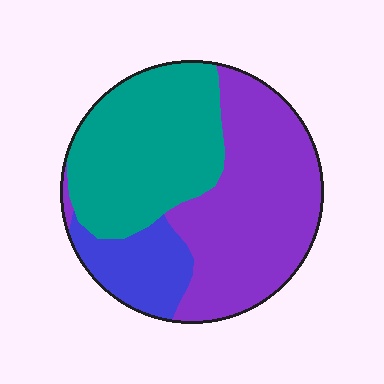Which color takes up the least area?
Blue, at roughly 15%.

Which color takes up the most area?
Purple, at roughly 45%.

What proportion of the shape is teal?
Teal covers around 40% of the shape.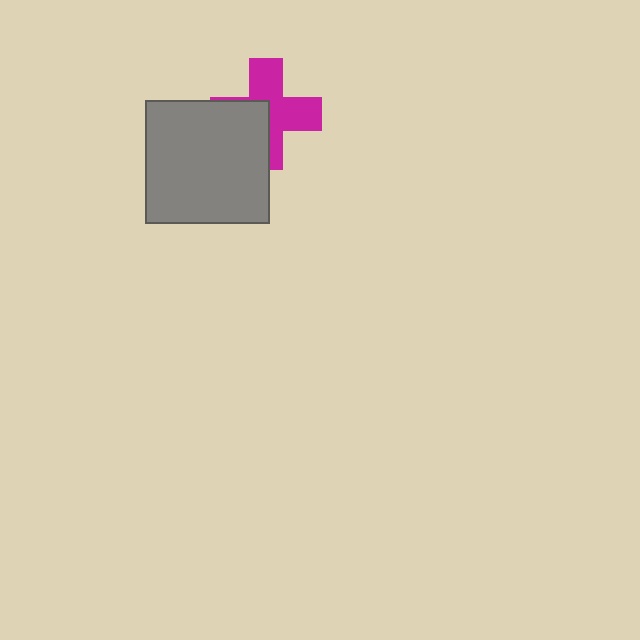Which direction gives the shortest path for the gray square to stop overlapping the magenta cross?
Moving toward the lower-left gives the shortest separation.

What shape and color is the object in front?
The object in front is a gray square.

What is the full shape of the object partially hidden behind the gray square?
The partially hidden object is a magenta cross.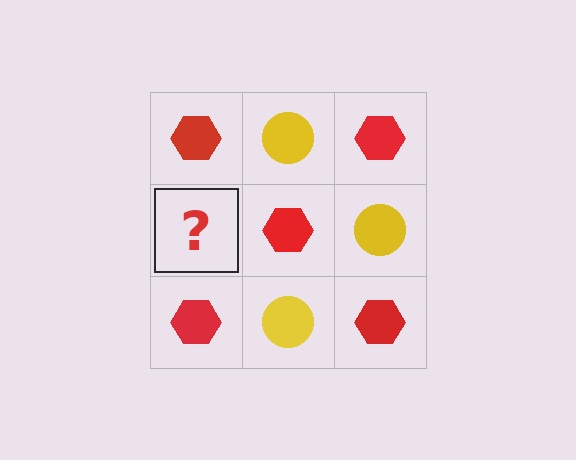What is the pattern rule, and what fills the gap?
The rule is that it alternates red hexagon and yellow circle in a checkerboard pattern. The gap should be filled with a yellow circle.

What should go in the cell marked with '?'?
The missing cell should contain a yellow circle.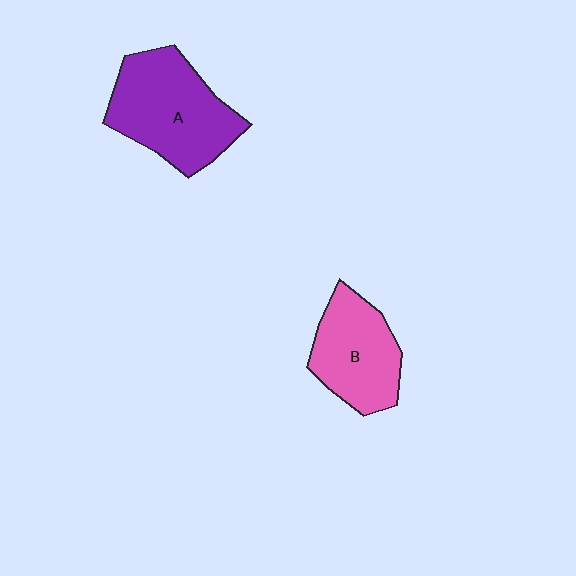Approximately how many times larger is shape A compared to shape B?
Approximately 1.3 times.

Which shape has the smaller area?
Shape B (pink).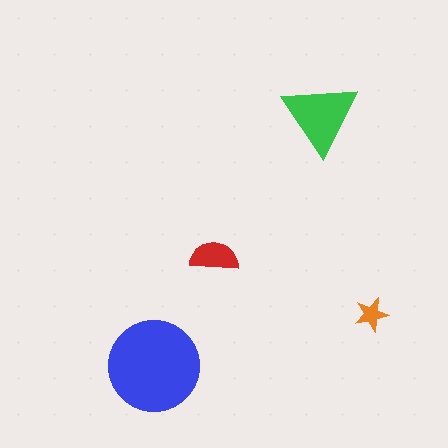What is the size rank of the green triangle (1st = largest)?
2nd.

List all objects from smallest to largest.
The orange star, the red semicircle, the green triangle, the blue circle.